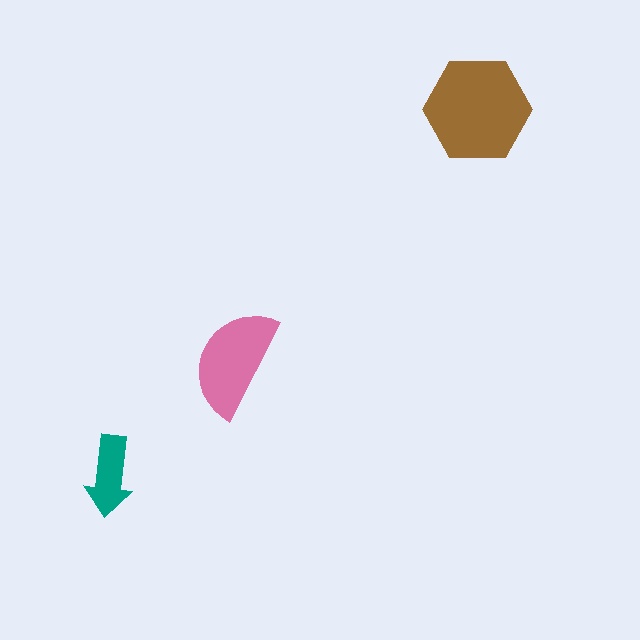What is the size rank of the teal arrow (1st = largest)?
3rd.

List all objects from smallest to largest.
The teal arrow, the pink semicircle, the brown hexagon.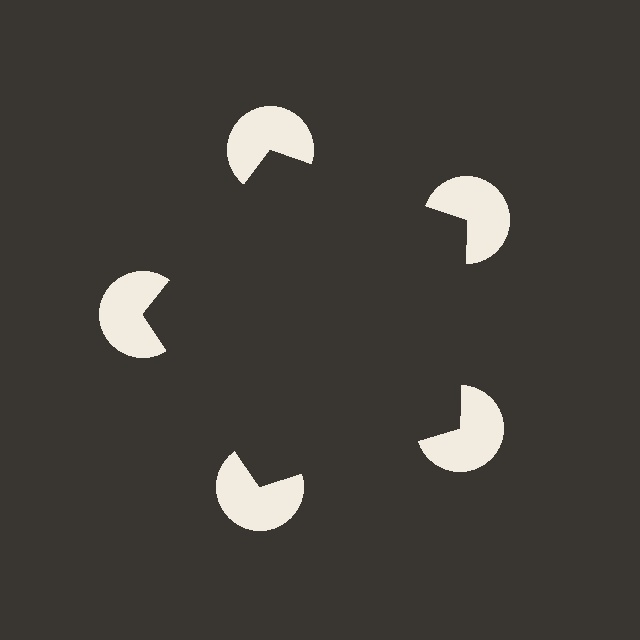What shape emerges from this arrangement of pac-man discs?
An illusory pentagon — its edges are inferred from the aligned wedge cuts in the pac-man discs, not physically drawn.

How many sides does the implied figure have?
5 sides.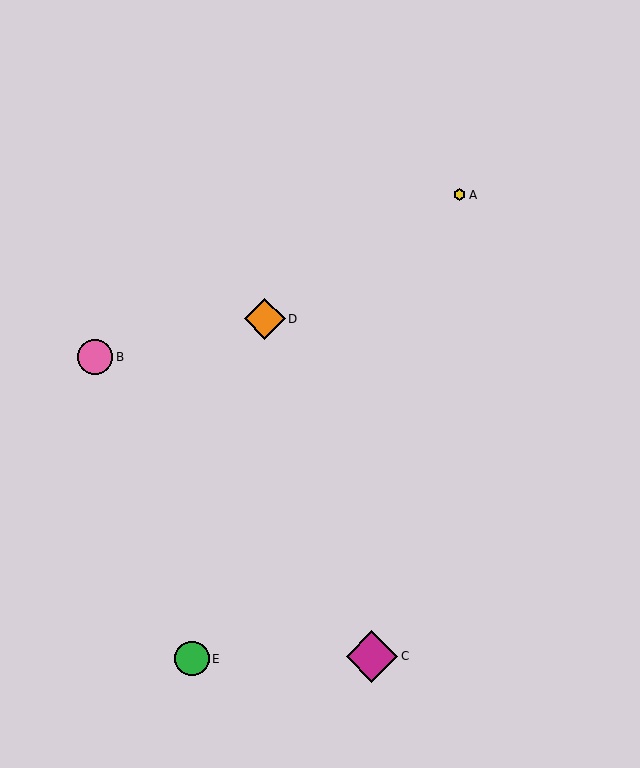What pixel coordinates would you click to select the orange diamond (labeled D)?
Click at (265, 319) to select the orange diamond D.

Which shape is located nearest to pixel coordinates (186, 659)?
The green circle (labeled E) at (192, 659) is nearest to that location.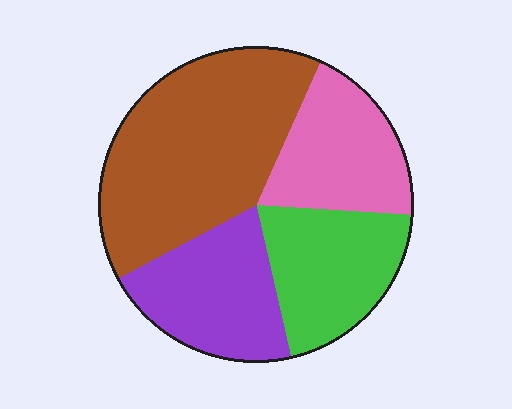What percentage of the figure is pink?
Pink covers roughly 20% of the figure.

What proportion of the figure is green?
Green covers 20% of the figure.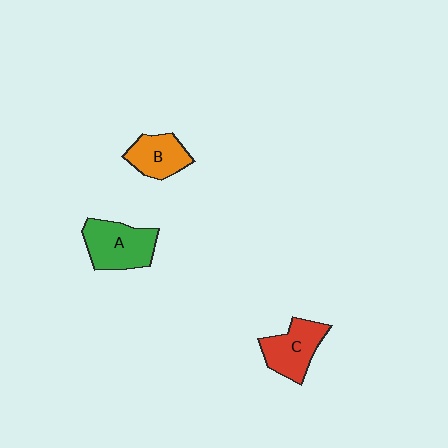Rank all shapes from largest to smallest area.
From largest to smallest: A (green), C (red), B (orange).